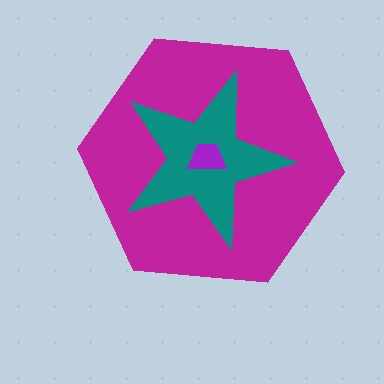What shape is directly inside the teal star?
The purple trapezoid.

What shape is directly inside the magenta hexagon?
The teal star.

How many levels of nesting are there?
3.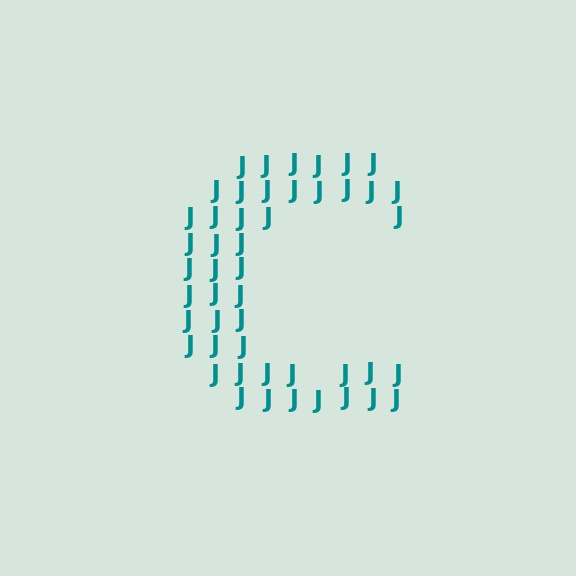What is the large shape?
The large shape is the letter C.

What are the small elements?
The small elements are letter J's.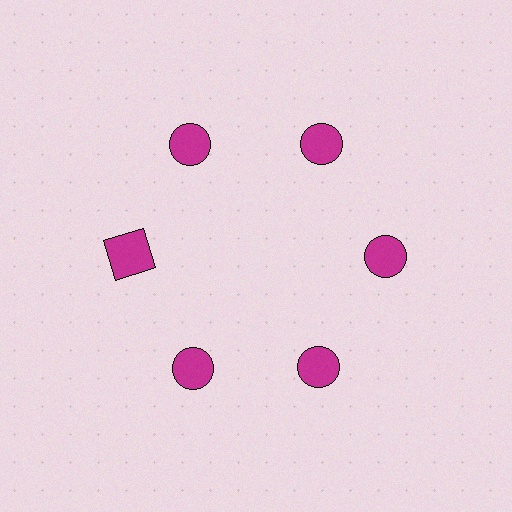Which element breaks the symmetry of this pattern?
The magenta square at roughly the 9 o'clock position breaks the symmetry. All other shapes are magenta circles.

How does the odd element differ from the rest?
It has a different shape: square instead of circle.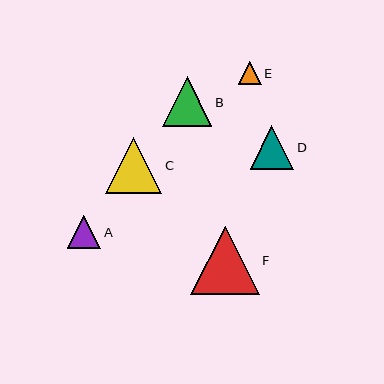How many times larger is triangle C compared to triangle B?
Triangle C is approximately 1.1 times the size of triangle B.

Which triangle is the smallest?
Triangle E is the smallest with a size of approximately 23 pixels.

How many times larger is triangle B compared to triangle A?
Triangle B is approximately 1.5 times the size of triangle A.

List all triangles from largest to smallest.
From largest to smallest: F, C, B, D, A, E.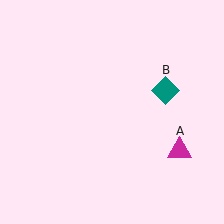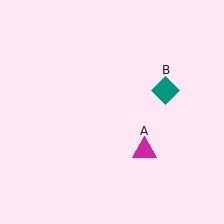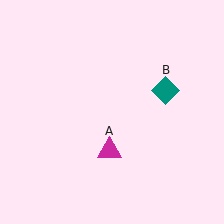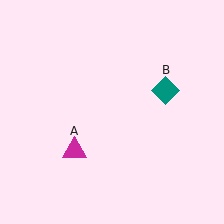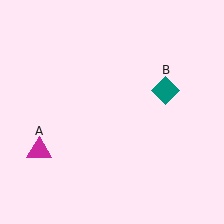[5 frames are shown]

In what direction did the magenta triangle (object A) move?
The magenta triangle (object A) moved left.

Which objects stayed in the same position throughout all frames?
Teal diamond (object B) remained stationary.